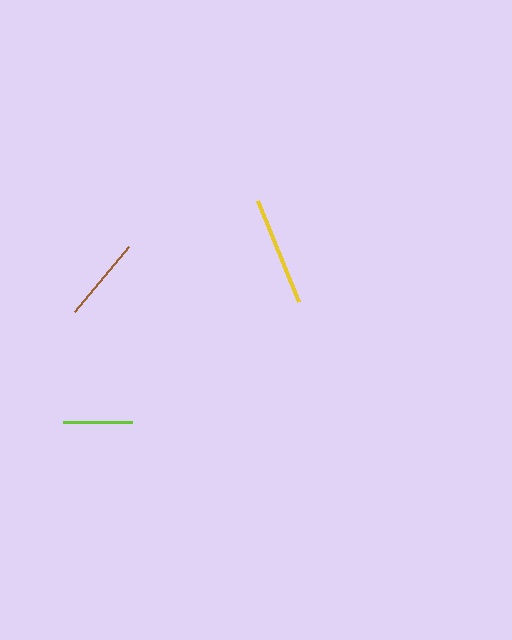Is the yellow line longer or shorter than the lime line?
The yellow line is longer than the lime line.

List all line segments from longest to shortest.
From longest to shortest: yellow, brown, lime.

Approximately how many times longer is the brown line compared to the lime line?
The brown line is approximately 1.2 times the length of the lime line.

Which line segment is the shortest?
The lime line is the shortest at approximately 70 pixels.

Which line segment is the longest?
The yellow line is the longest at approximately 109 pixels.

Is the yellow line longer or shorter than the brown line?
The yellow line is longer than the brown line.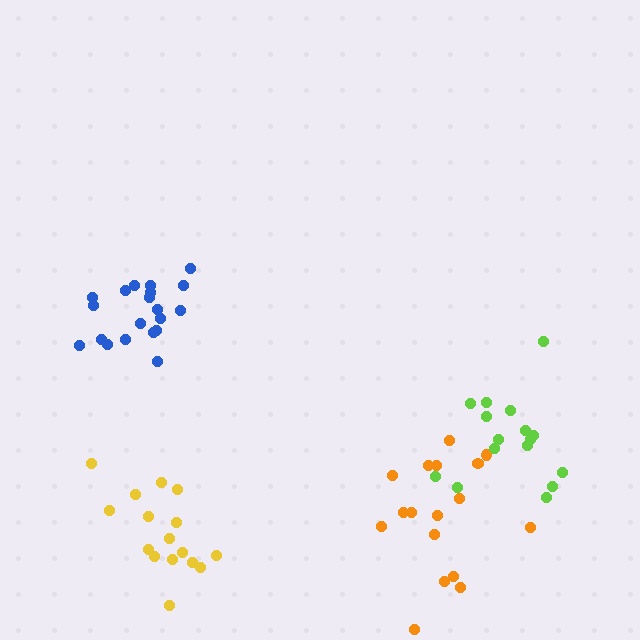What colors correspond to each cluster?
The clusters are colored: yellow, orange, lime, blue.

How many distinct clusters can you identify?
There are 4 distinct clusters.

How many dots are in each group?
Group 1: 16 dots, Group 2: 17 dots, Group 3: 16 dots, Group 4: 20 dots (69 total).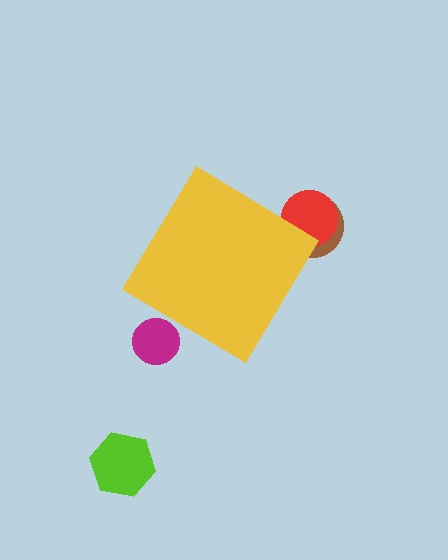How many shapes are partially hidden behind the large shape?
3 shapes are partially hidden.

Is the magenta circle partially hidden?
Yes, the magenta circle is partially hidden behind the yellow diamond.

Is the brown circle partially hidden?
Yes, the brown circle is partially hidden behind the yellow diamond.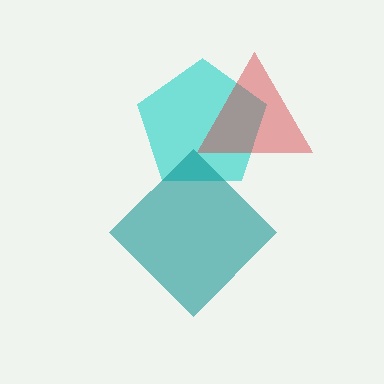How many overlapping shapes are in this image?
There are 3 overlapping shapes in the image.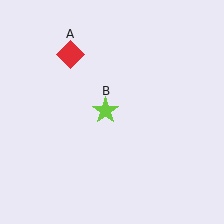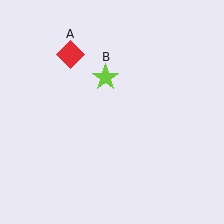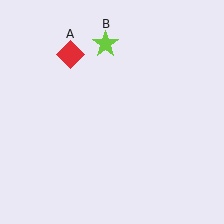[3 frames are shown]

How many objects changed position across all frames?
1 object changed position: lime star (object B).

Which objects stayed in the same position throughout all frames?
Red diamond (object A) remained stationary.